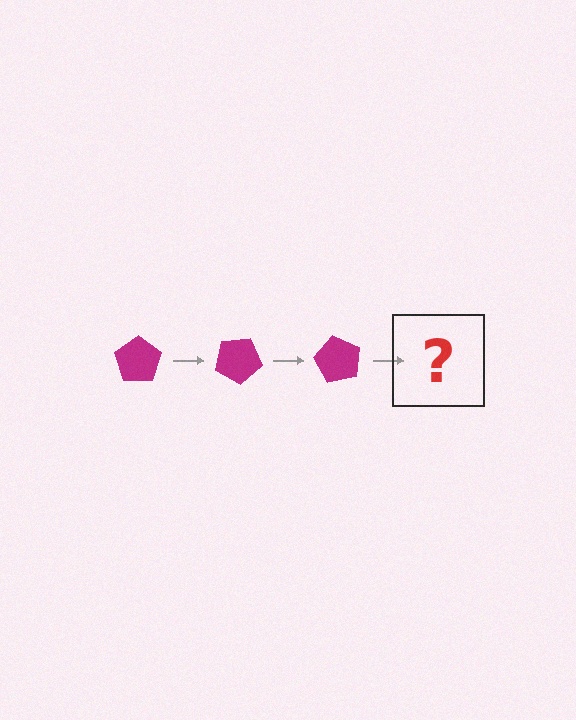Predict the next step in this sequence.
The next step is a magenta pentagon rotated 90 degrees.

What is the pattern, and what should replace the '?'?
The pattern is that the pentagon rotates 30 degrees each step. The '?' should be a magenta pentagon rotated 90 degrees.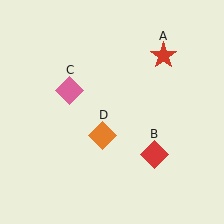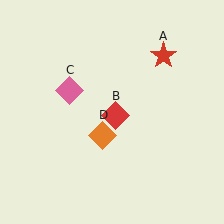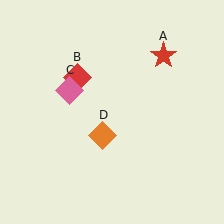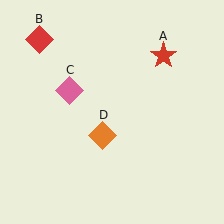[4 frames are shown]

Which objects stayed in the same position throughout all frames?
Red star (object A) and pink diamond (object C) and orange diamond (object D) remained stationary.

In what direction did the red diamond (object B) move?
The red diamond (object B) moved up and to the left.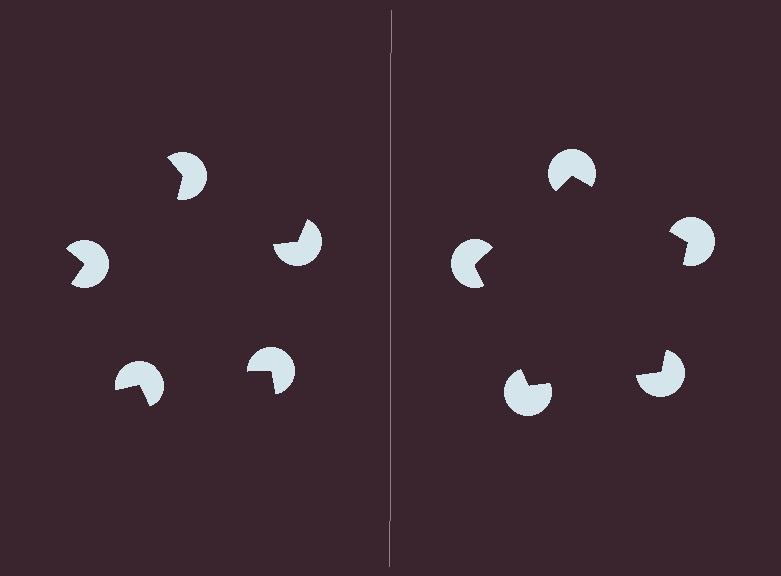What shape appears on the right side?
An illusory pentagon.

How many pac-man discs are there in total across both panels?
10 — 5 on each side.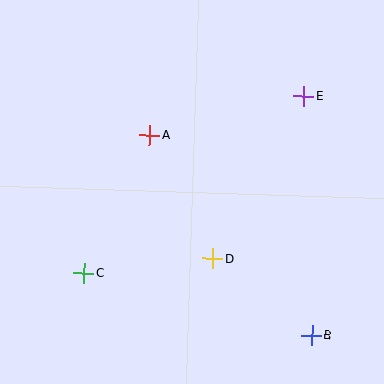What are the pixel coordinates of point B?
Point B is at (312, 335).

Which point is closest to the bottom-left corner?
Point C is closest to the bottom-left corner.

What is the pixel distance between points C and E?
The distance between C and E is 282 pixels.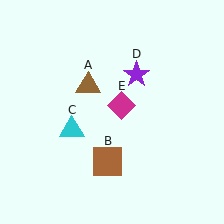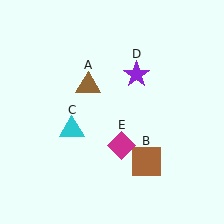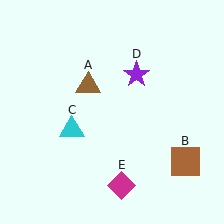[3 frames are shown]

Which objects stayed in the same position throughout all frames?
Brown triangle (object A) and cyan triangle (object C) and purple star (object D) remained stationary.